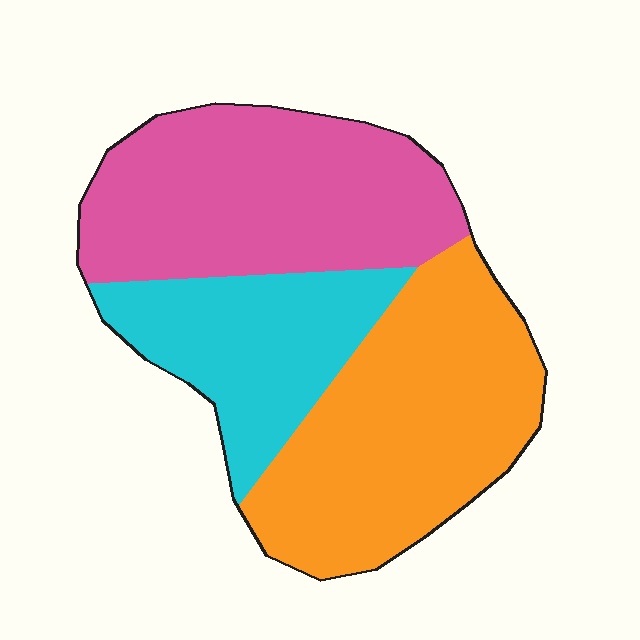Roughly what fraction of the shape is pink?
Pink takes up about three eighths (3/8) of the shape.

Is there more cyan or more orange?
Orange.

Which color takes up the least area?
Cyan, at roughly 25%.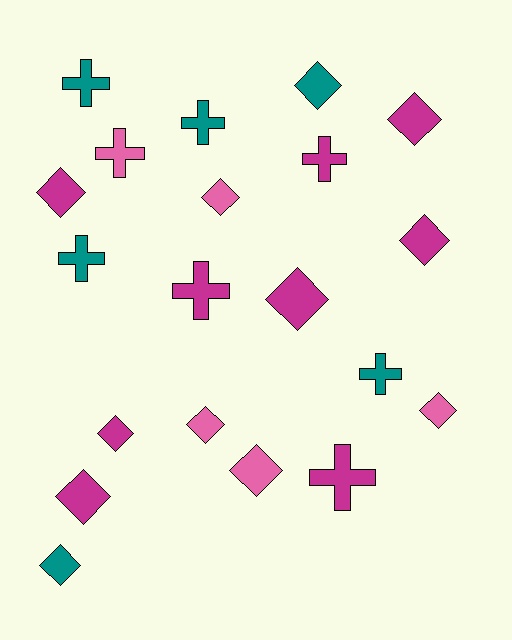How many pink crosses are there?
There is 1 pink cross.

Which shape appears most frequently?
Diamond, with 12 objects.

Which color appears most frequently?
Magenta, with 9 objects.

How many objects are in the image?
There are 20 objects.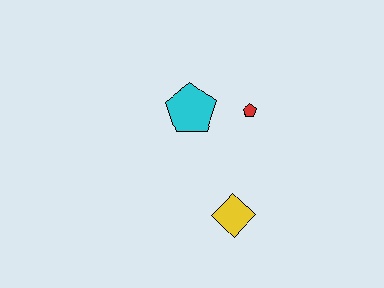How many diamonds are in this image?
There is 1 diamond.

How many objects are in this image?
There are 3 objects.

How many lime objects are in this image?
There are no lime objects.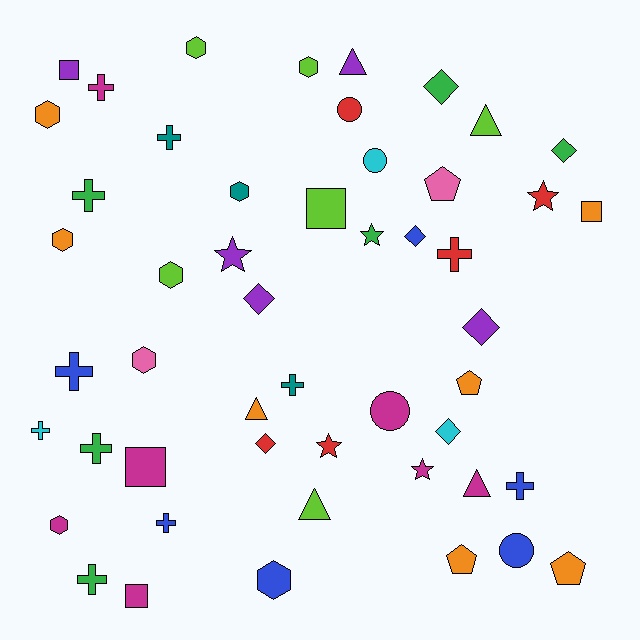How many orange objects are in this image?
There are 7 orange objects.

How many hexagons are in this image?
There are 9 hexagons.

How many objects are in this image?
There are 50 objects.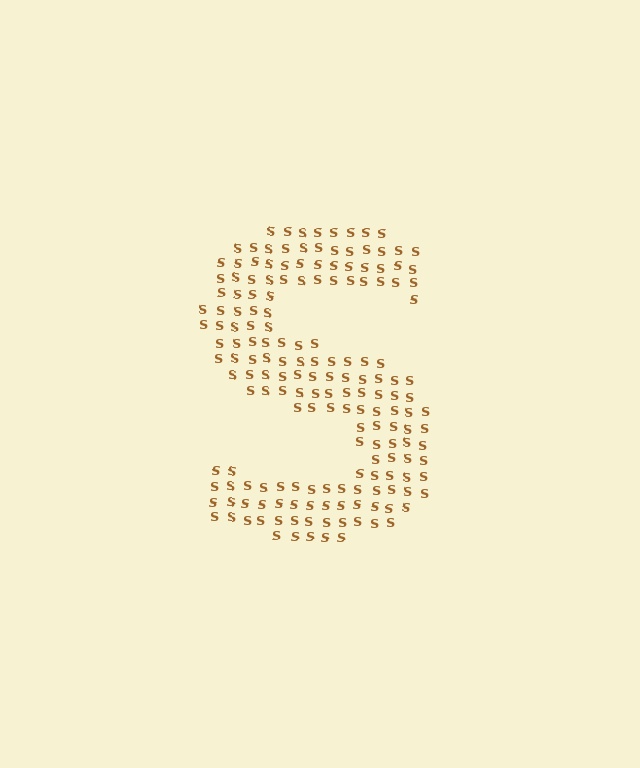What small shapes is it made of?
It is made of small letter S's.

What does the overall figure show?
The overall figure shows the letter S.